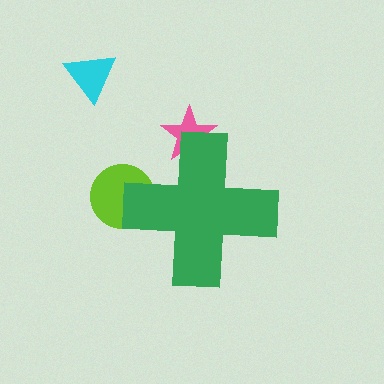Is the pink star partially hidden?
Yes, the pink star is partially hidden behind the green cross.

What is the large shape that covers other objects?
A green cross.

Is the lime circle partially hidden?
Yes, the lime circle is partially hidden behind the green cross.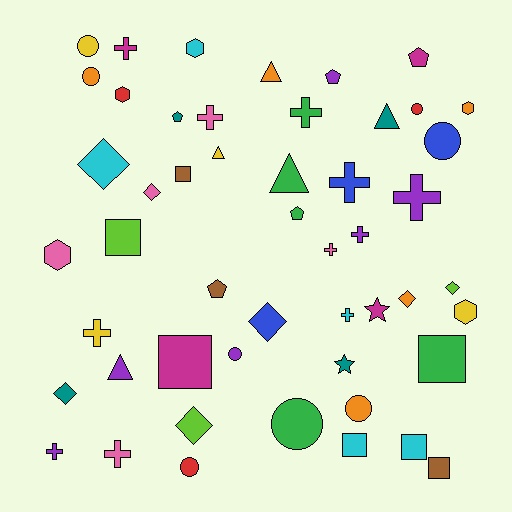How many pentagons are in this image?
There are 5 pentagons.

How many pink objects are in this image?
There are 5 pink objects.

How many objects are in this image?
There are 50 objects.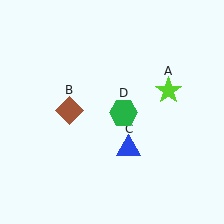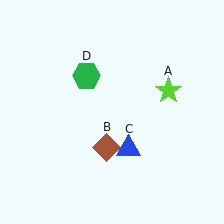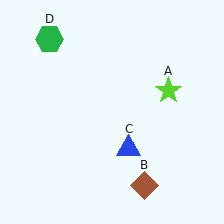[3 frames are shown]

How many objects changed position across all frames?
2 objects changed position: brown diamond (object B), green hexagon (object D).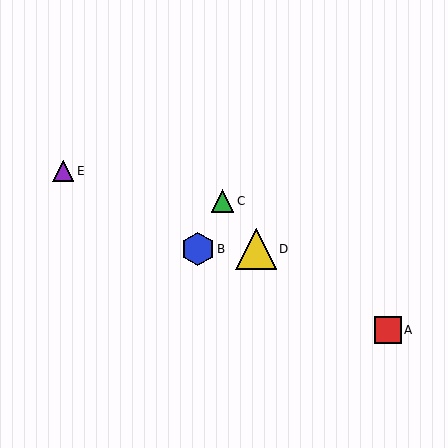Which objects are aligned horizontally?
Objects B, D are aligned horizontally.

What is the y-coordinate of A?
Object A is at y≈330.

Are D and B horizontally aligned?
Yes, both are at y≈249.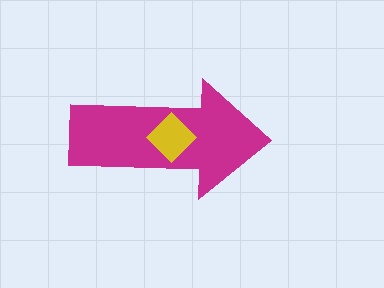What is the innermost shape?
The yellow diamond.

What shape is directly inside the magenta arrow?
The yellow diamond.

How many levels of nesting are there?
2.